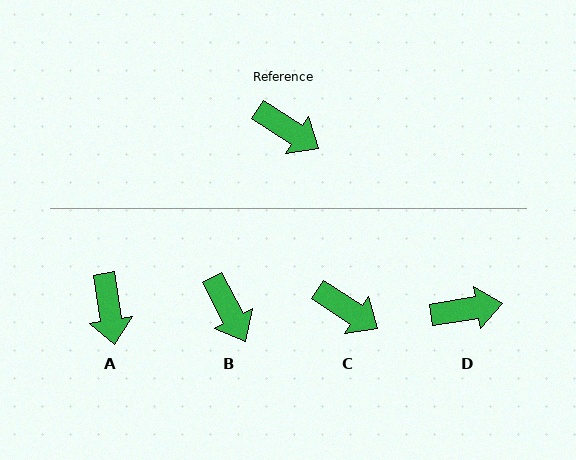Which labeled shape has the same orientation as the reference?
C.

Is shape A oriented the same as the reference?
No, it is off by about 49 degrees.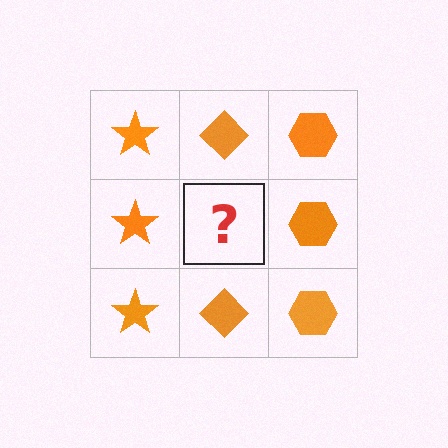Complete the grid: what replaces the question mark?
The question mark should be replaced with an orange diamond.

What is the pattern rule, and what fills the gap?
The rule is that each column has a consistent shape. The gap should be filled with an orange diamond.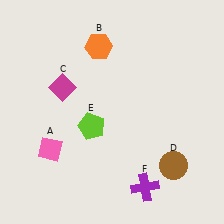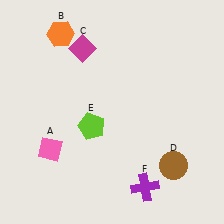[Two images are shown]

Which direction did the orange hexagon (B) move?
The orange hexagon (B) moved left.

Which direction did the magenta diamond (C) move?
The magenta diamond (C) moved up.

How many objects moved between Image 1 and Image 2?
2 objects moved between the two images.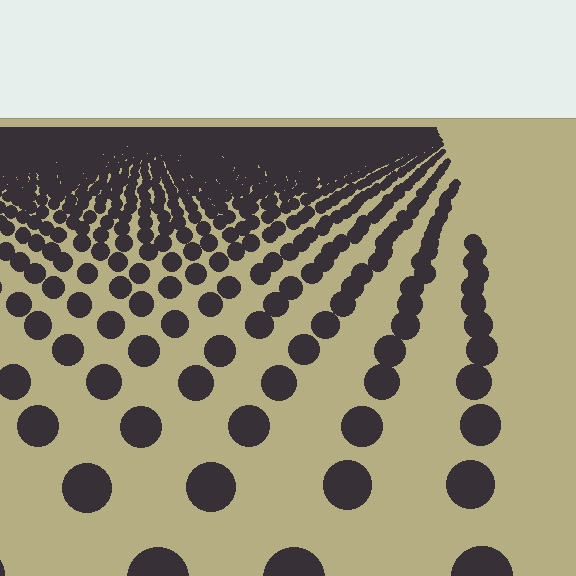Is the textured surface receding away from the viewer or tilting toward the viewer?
The surface is receding away from the viewer. Texture elements get smaller and denser toward the top.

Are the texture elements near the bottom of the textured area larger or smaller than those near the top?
Larger. Near the bottom, elements are closer to the viewer and appear at a bigger on-screen size.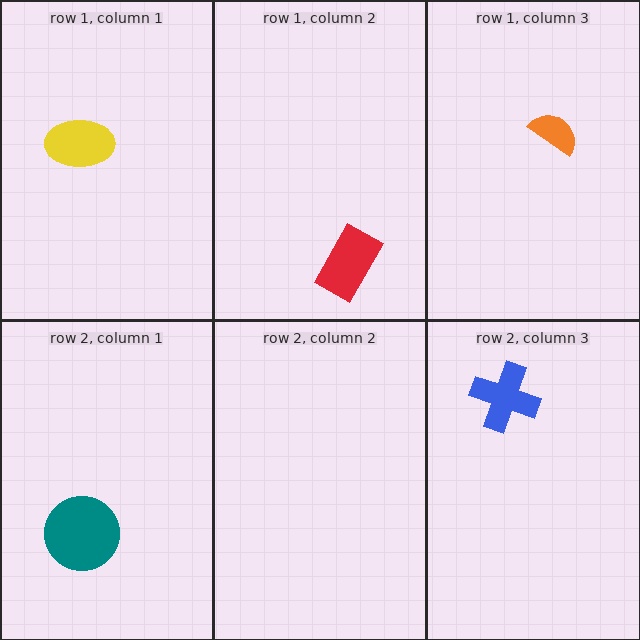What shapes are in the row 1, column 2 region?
The red rectangle.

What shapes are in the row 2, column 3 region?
The blue cross.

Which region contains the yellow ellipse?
The row 1, column 1 region.